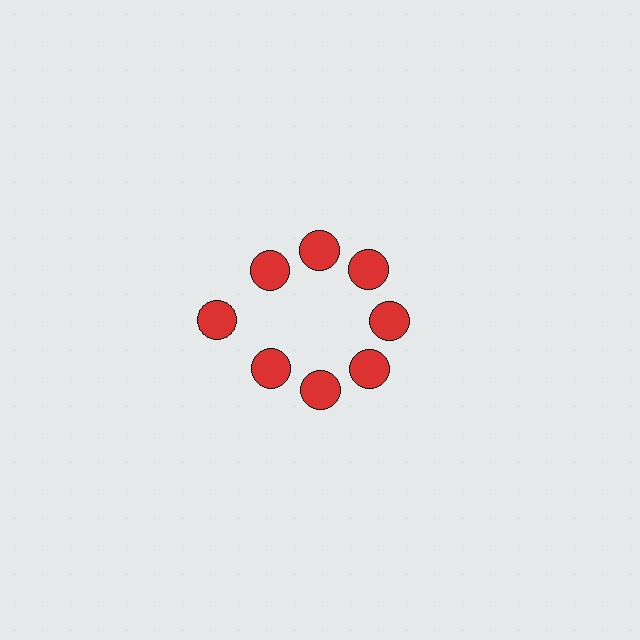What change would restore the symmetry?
The symmetry would be restored by moving it inward, back onto the ring so that all 8 circles sit at equal angles and equal distance from the center.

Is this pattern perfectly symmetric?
No. The 8 red circles are arranged in a ring, but one element near the 9 o'clock position is pushed outward from the center, breaking the 8-fold rotational symmetry.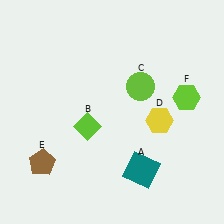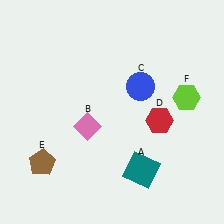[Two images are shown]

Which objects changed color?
B changed from lime to pink. C changed from lime to blue. D changed from yellow to red.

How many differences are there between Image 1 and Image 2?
There are 3 differences between the two images.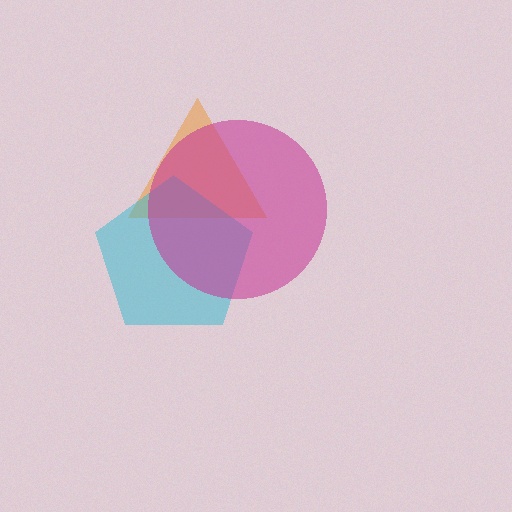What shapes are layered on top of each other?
The layered shapes are: an orange triangle, a cyan pentagon, a magenta circle.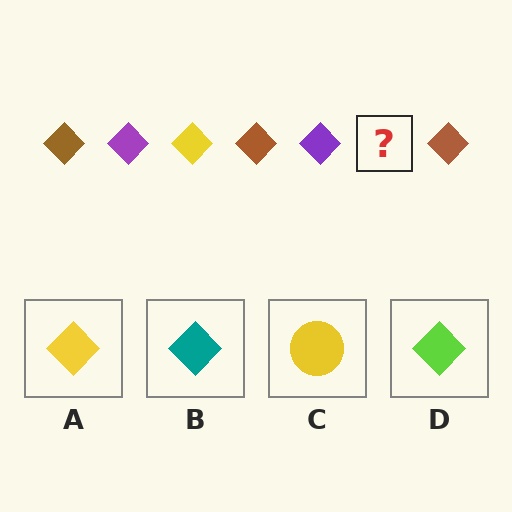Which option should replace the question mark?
Option A.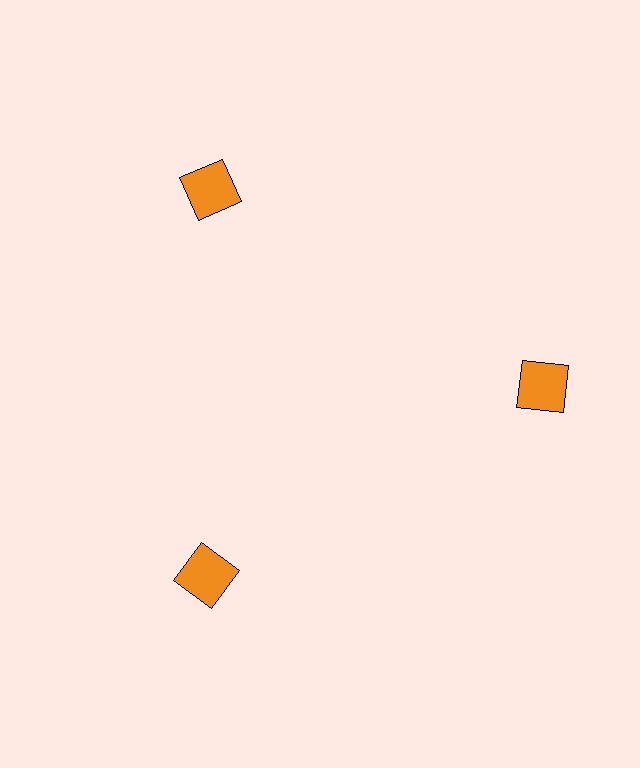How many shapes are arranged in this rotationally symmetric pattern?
There are 3 shapes, arranged in 3 groups of 1.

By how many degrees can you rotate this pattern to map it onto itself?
The pattern maps onto itself every 120 degrees of rotation.